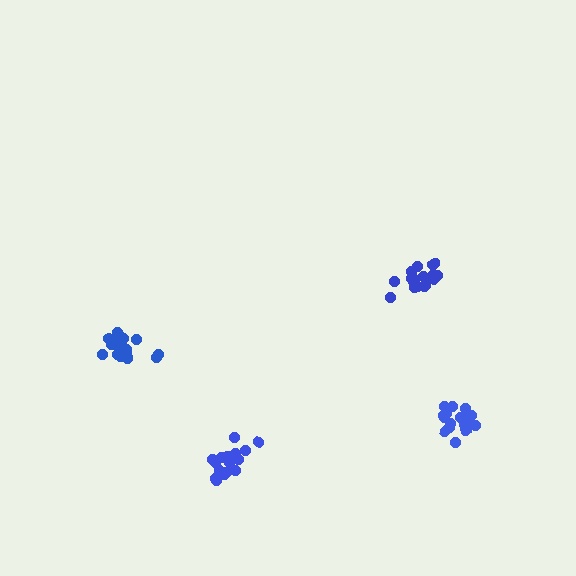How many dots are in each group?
Group 1: 19 dots, Group 2: 16 dots, Group 3: 17 dots, Group 4: 18 dots (70 total).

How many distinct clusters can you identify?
There are 4 distinct clusters.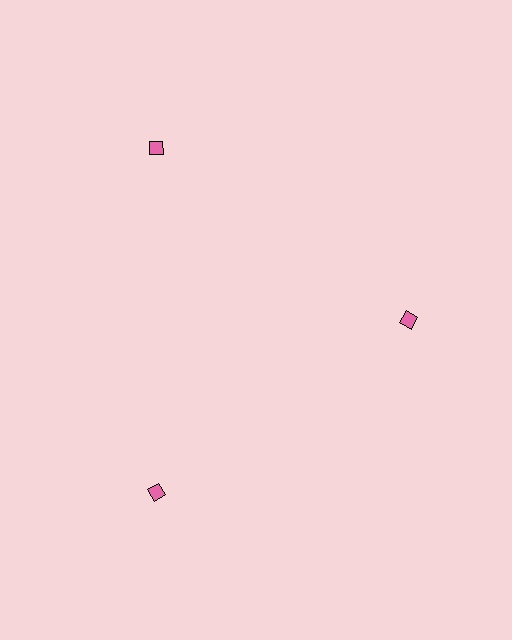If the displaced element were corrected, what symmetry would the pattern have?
It would have 3-fold rotational symmetry — the pattern would map onto itself every 120 degrees.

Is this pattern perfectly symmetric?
No. The 3 pink diamonds are arranged in a ring, but one element near the 3 o'clock position is pulled inward toward the center, breaking the 3-fold rotational symmetry.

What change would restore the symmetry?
The symmetry would be restored by moving it outward, back onto the ring so that all 3 diamonds sit at equal angles and equal distance from the center.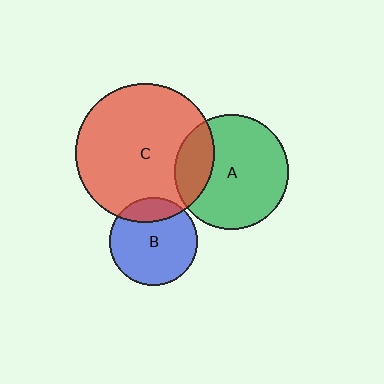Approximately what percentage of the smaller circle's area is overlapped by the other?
Approximately 25%.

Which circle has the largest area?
Circle C (red).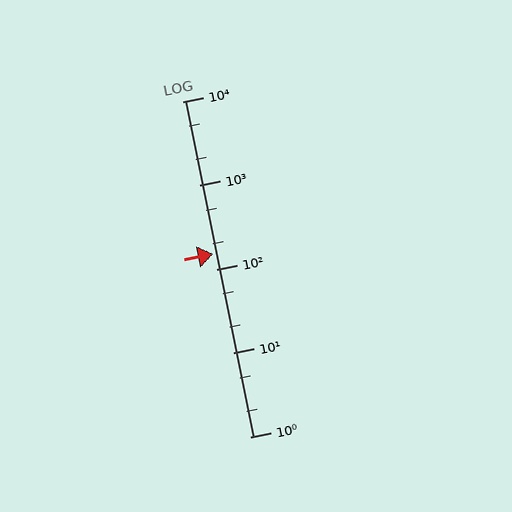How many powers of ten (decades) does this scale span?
The scale spans 4 decades, from 1 to 10000.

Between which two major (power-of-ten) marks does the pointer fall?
The pointer is between 100 and 1000.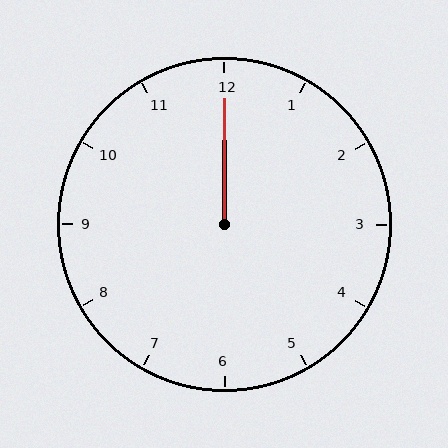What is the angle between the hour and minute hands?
Approximately 0 degrees.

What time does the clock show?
12:00.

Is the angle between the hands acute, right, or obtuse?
It is acute.